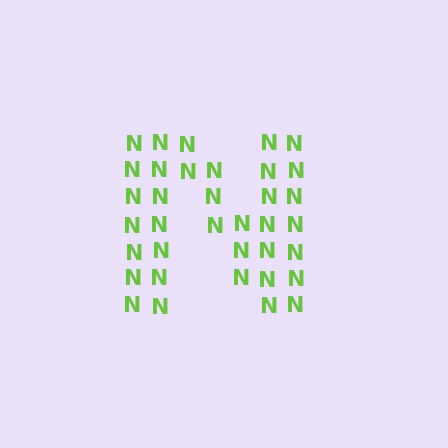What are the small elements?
The small elements are letter N's.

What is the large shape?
The large shape is the letter N.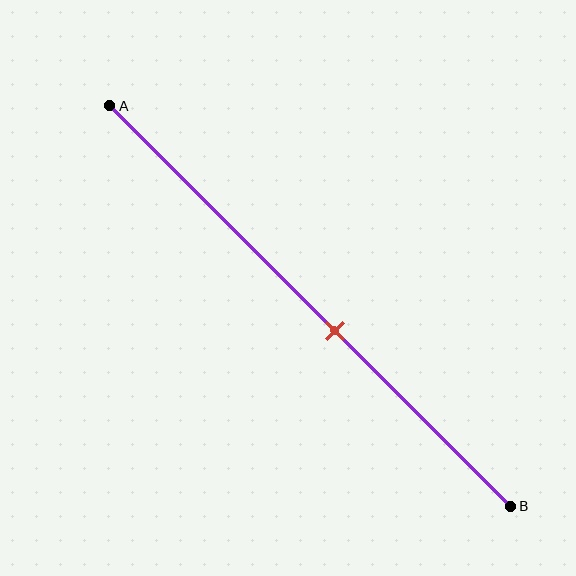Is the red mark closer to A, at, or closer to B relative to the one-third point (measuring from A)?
The red mark is closer to point B than the one-third point of segment AB.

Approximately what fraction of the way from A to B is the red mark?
The red mark is approximately 55% of the way from A to B.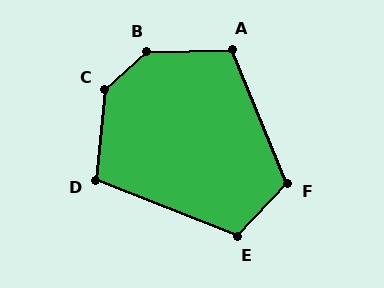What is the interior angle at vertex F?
Approximately 115 degrees (obtuse).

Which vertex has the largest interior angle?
B, at approximately 139 degrees.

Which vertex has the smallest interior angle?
D, at approximately 106 degrees.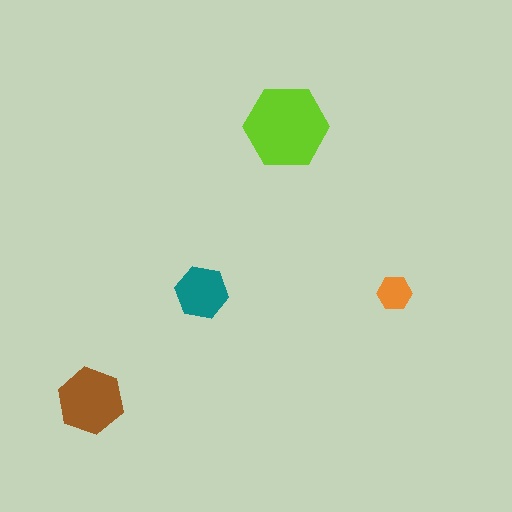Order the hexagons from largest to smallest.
the lime one, the brown one, the teal one, the orange one.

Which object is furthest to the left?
The brown hexagon is leftmost.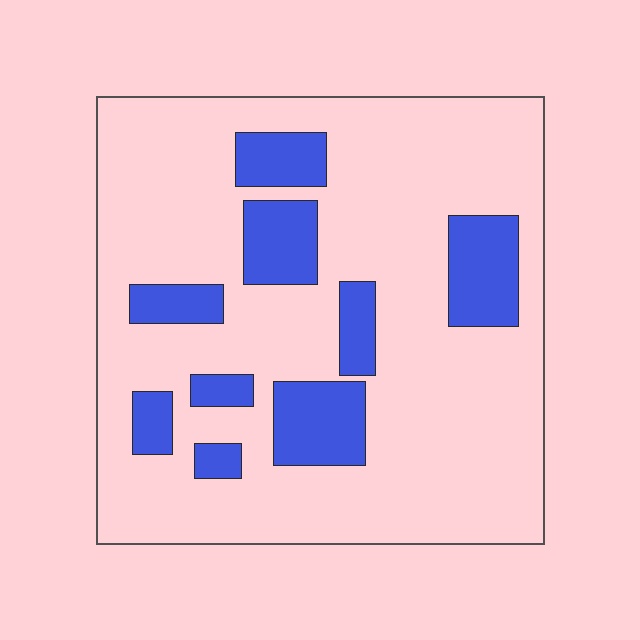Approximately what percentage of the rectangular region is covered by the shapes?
Approximately 20%.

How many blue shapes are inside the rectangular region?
9.